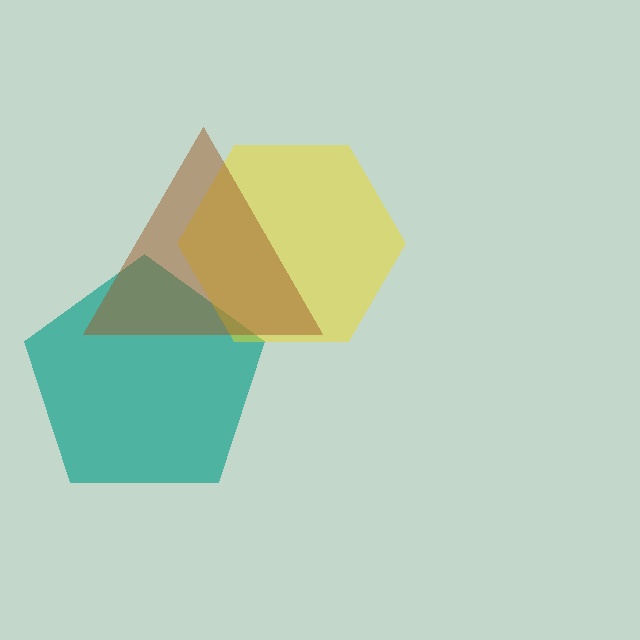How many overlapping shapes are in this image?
There are 3 overlapping shapes in the image.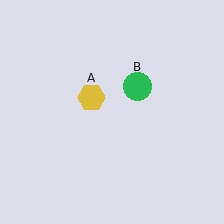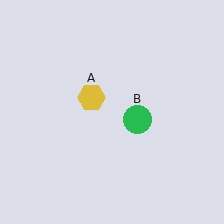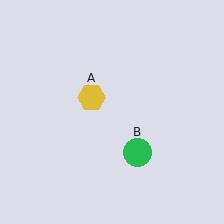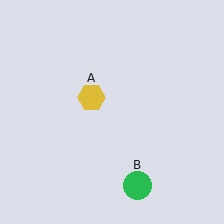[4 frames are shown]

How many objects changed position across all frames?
1 object changed position: green circle (object B).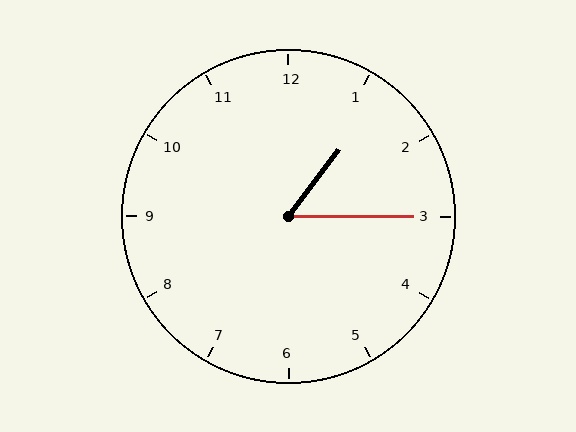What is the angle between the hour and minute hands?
Approximately 52 degrees.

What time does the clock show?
1:15.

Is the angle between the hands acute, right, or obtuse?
It is acute.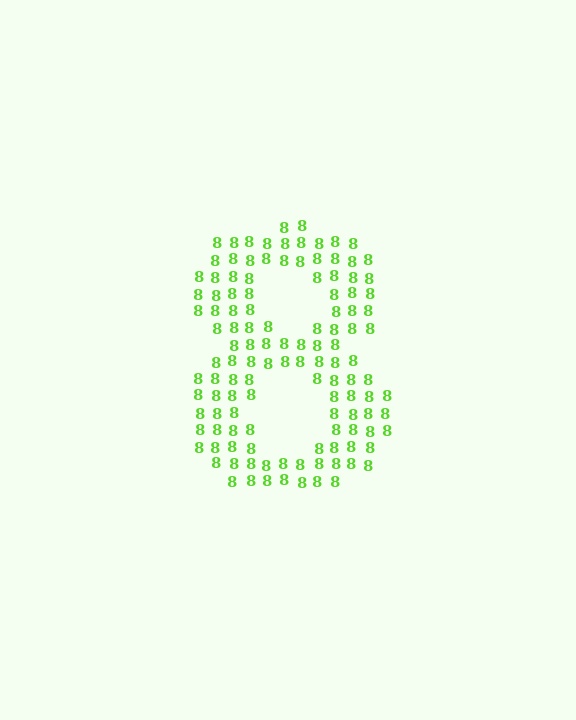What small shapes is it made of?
It is made of small digit 8's.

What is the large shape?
The large shape is the digit 8.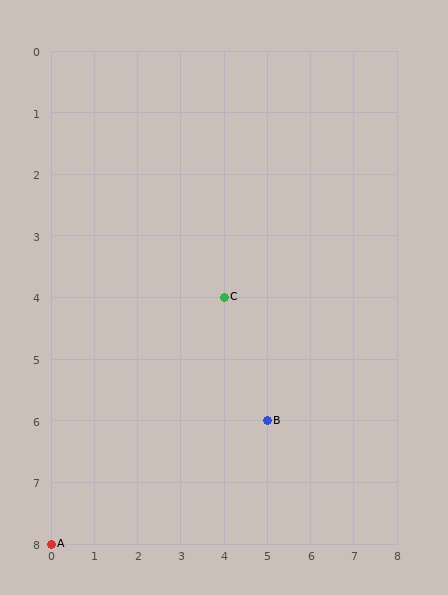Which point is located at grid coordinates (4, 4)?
Point C is at (4, 4).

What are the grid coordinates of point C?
Point C is at grid coordinates (4, 4).